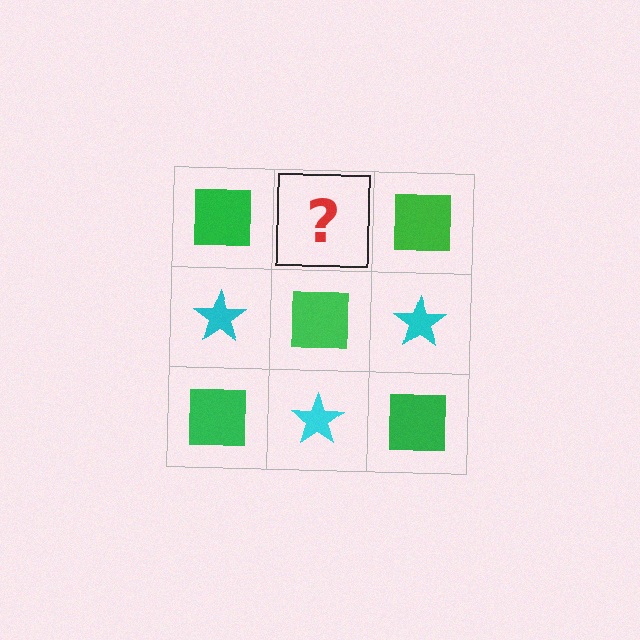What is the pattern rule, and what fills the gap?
The rule is that it alternates green square and cyan star in a checkerboard pattern. The gap should be filled with a cyan star.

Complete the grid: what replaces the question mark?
The question mark should be replaced with a cyan star.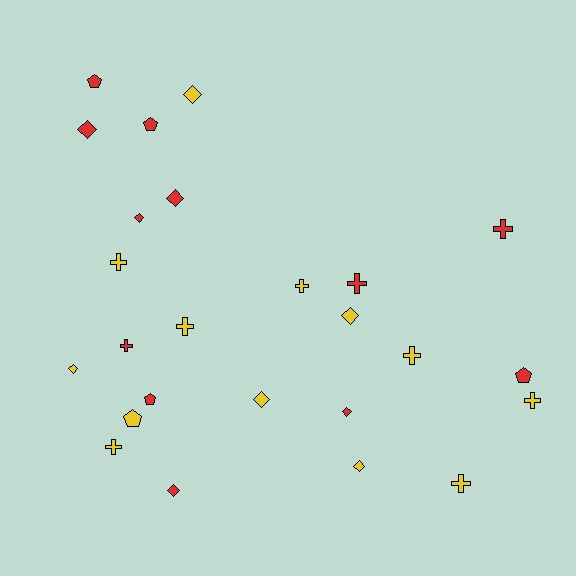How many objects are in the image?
There are 25 objects.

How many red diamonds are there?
There are 5 red diamonds.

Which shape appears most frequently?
Diamond, with 10 objects.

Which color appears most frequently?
Yellow, with 13 objects.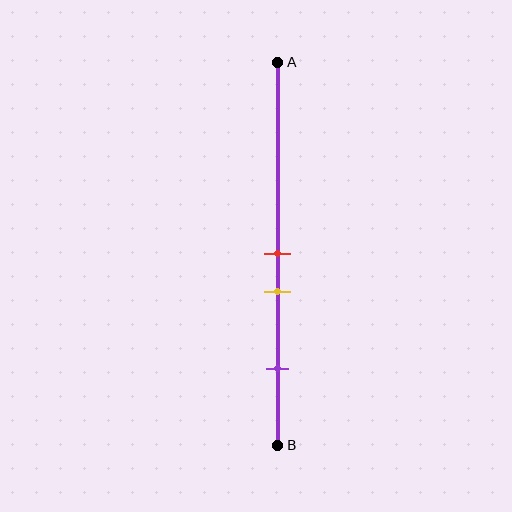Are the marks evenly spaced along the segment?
No, the marks are not evenly spaced.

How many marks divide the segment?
There are 3 marks dividing the segment.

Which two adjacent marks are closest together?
The red and yellow marks are the closest adjacent pair.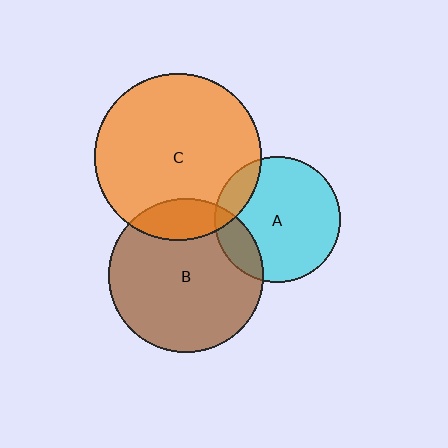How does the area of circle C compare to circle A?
Approximately 1.8 times.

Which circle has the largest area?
Circle C (orange).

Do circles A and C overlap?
Yes.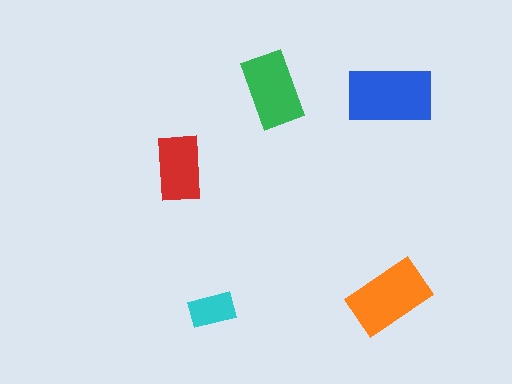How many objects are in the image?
There are 5 objects in the image.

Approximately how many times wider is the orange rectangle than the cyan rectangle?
About 2 times wider.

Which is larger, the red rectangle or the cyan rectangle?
The red one.